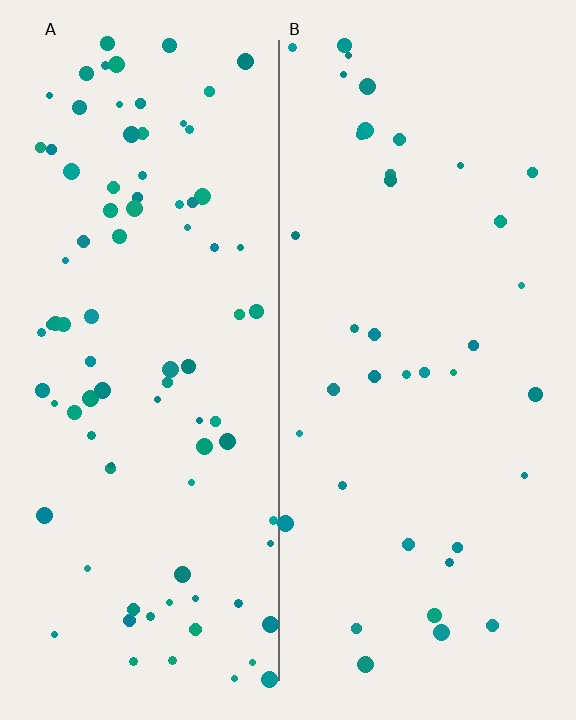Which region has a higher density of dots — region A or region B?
A (the left).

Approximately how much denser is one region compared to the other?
Approximately 2.3× — region A over region B.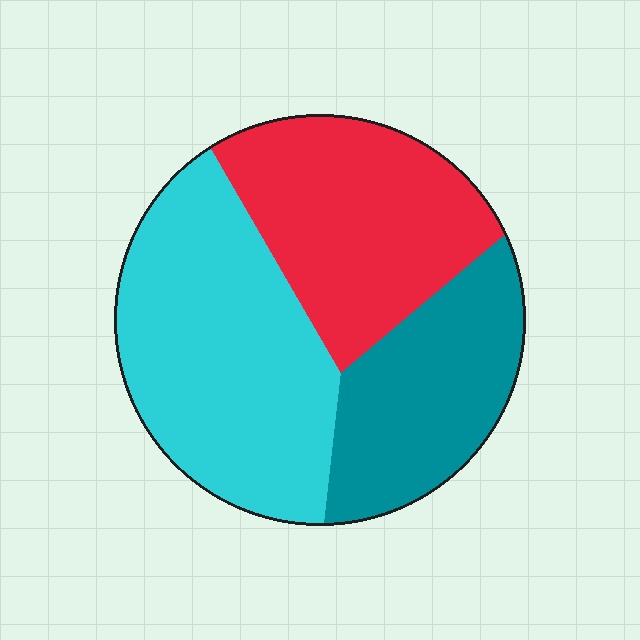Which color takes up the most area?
Cyan, at roughly 40%.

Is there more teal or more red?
Red.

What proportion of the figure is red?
Red covers around 30% of the figure.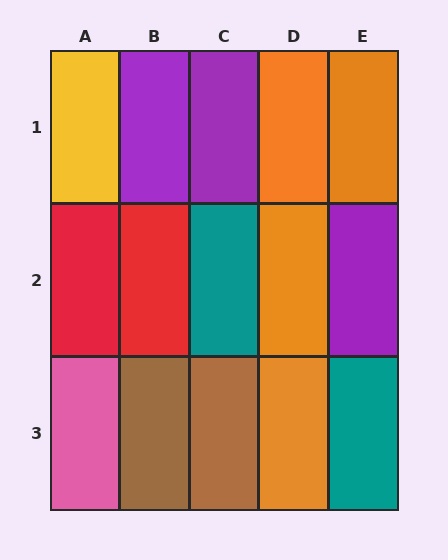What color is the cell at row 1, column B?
Purple.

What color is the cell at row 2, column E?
Purple.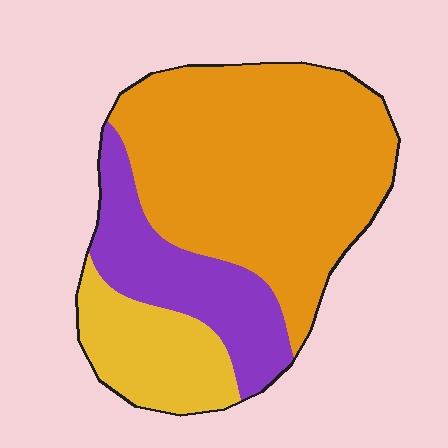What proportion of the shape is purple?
Purple covers 22% of the shape.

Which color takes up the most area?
Orange, at roughly 60%.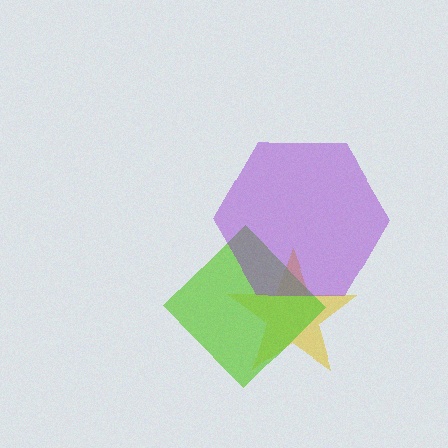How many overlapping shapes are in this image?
There are 3 overlapping shapes in the image.